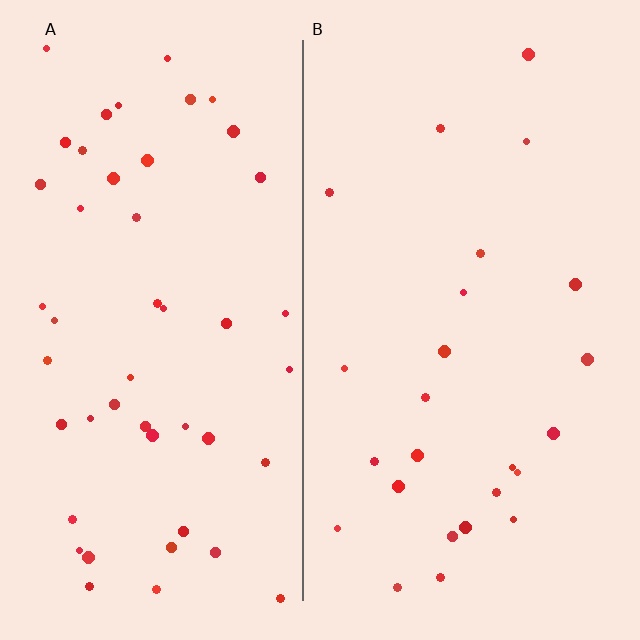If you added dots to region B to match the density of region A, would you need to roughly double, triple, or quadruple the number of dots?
Approximately double.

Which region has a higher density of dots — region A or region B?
A (the left).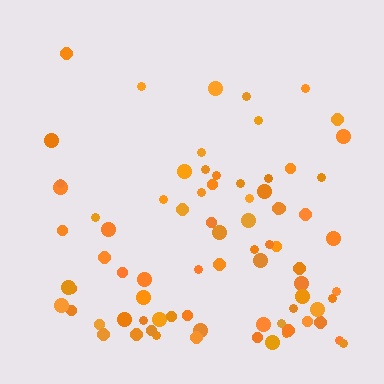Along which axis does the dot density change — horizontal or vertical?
Vertical.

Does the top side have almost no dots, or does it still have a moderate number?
Still a moderate number, just noticeably fewer than the bottom.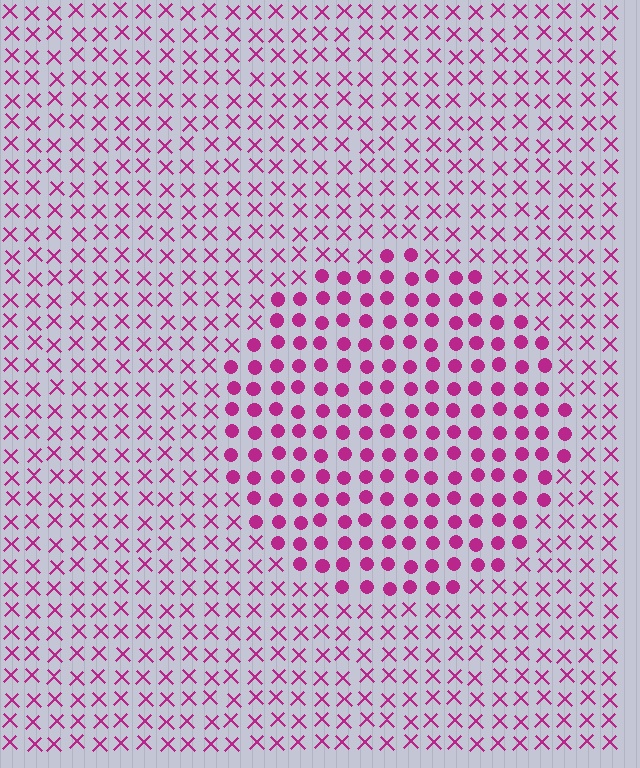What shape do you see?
I see a circle.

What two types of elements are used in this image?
The image uses circles inside the circle region and X marks outside it.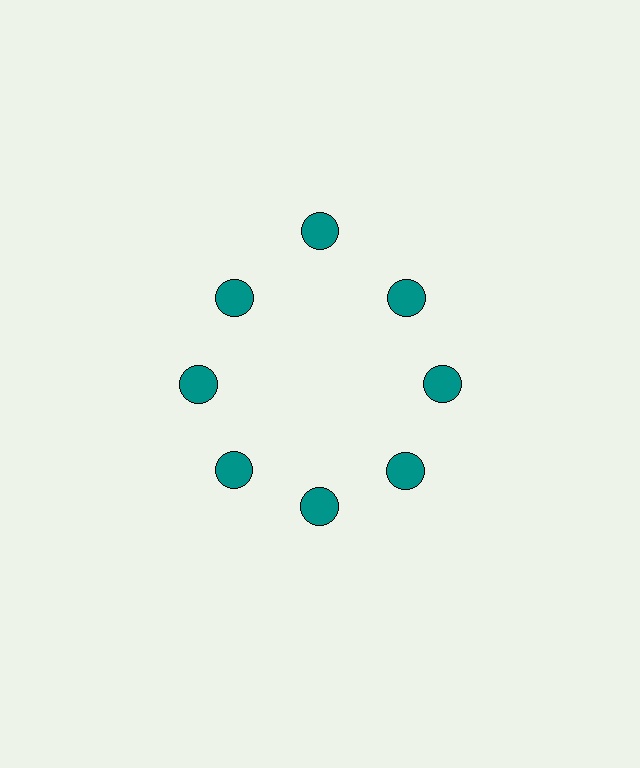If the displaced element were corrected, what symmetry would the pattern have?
It would have 8-fold rotational symmetry — the pattern would map onto itself every 45 degrees.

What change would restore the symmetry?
The symmetry would be restored by moving it inward, back onto the ring so that all 8 circles sit at equal angles and equal distance from the center.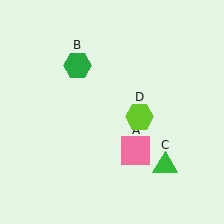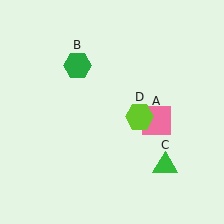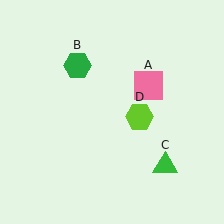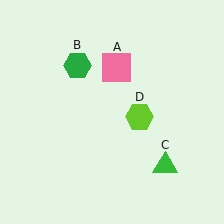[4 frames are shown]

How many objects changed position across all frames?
1 object changed position: pink square (object A).